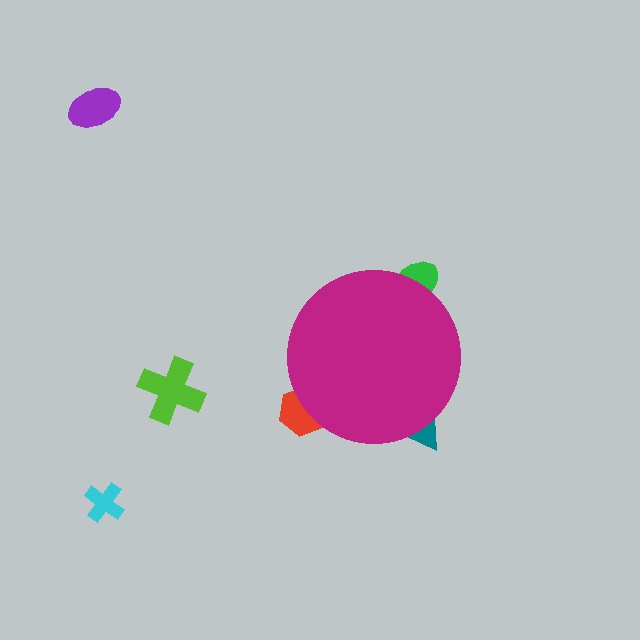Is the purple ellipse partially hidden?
No, the purple ellipse is fully visible.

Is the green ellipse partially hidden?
Yes, the green ellipse is partially hidden behind the magenta circle.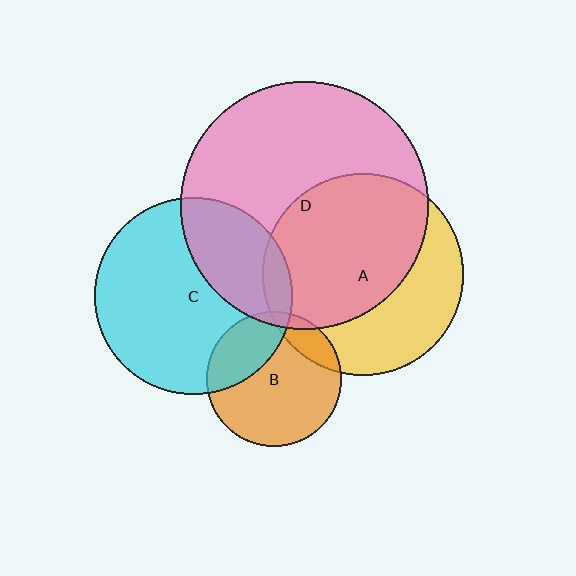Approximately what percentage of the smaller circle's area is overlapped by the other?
Approximately 30%.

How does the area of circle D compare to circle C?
Approximately 1.6 times.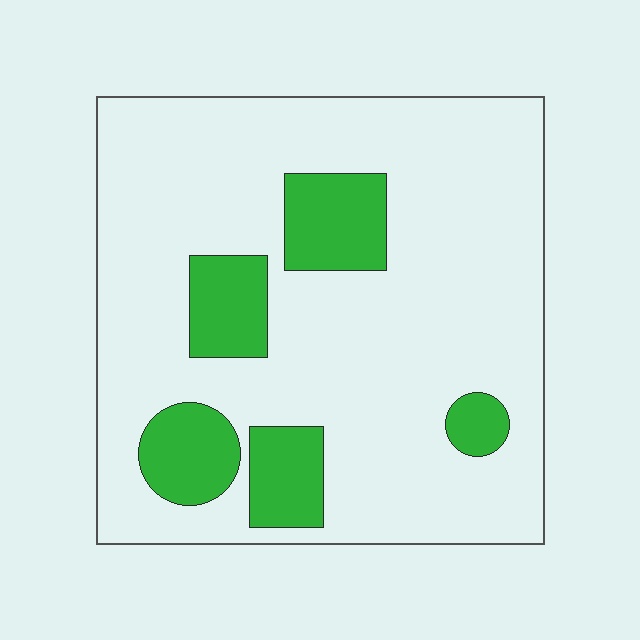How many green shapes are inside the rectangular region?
5.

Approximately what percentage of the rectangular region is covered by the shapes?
Approximately 20%.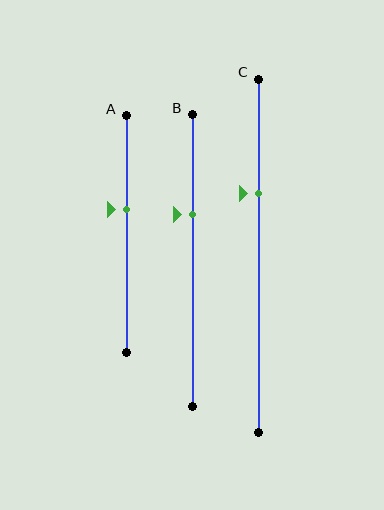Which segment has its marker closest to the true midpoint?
Segment A has its marker closest to the true midpoint.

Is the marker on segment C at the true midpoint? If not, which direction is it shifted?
No, the marker on segment C is shifted upward by about 18% of the segment length.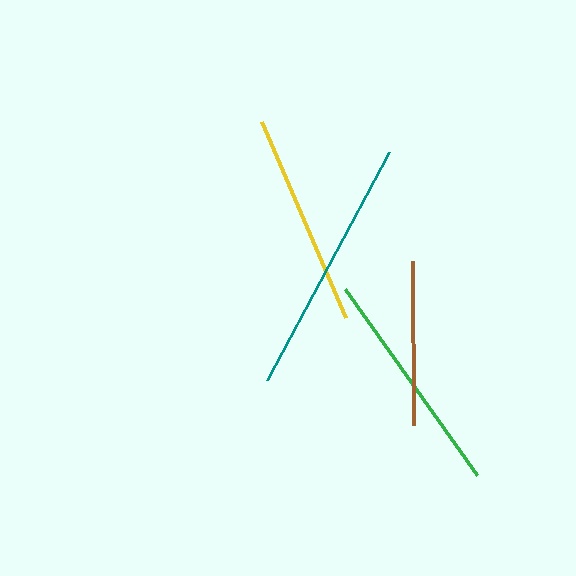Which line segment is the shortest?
The brown line is the shortest at approximately 164 pixels.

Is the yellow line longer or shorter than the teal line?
The teal line is longer than the yellow line.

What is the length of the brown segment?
The brown segment is approximately 164 pixels long.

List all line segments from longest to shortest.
From longest to shortest: teal, green, yellow, brown.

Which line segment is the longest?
The teal line is the longest at approximately 258 pixels.